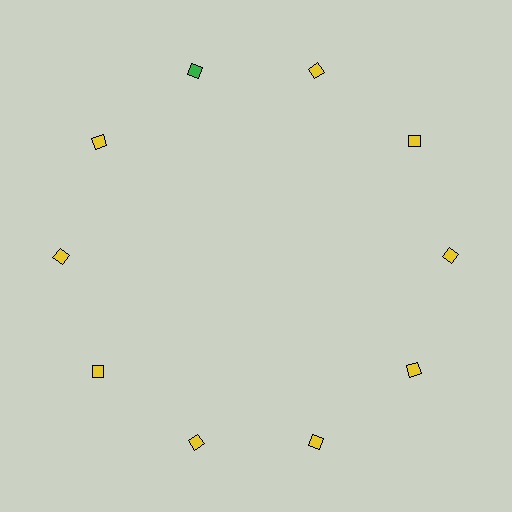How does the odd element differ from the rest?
It has a different color: green instead of yellow.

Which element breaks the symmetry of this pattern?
The green diamond at roughly the 11 o'clock position breaks the symmetry. All other shapes are yellow diamonds.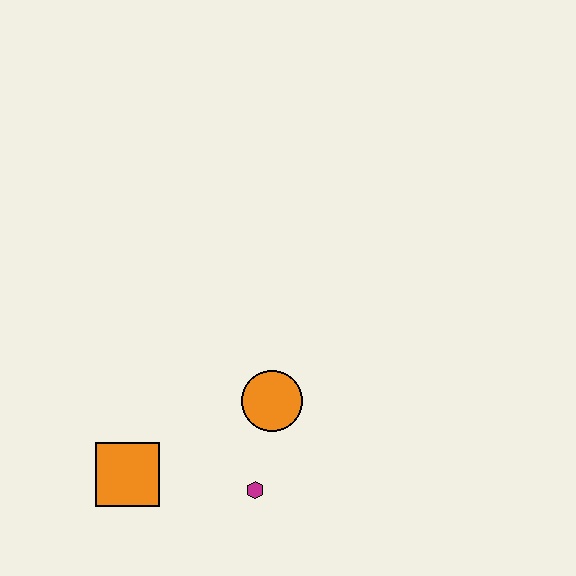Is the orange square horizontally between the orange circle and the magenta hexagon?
No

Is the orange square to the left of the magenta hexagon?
Yes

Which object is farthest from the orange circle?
The orange square is farthest from the orange circle.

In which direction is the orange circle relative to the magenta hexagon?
The orange circle is above the magenta hexagon.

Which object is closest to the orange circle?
The magenta hexagon is closest to the orange circle.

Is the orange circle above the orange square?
Yes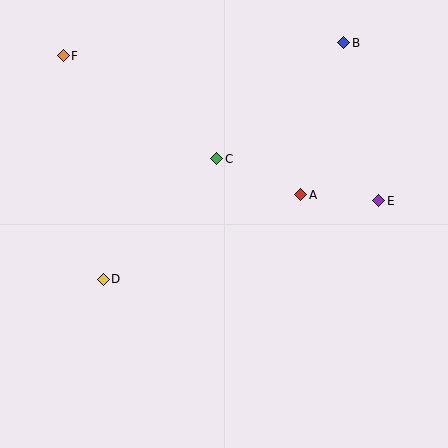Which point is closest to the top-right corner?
Point B is closest to the top-right corner.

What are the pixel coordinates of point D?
Point D is at (103, 279).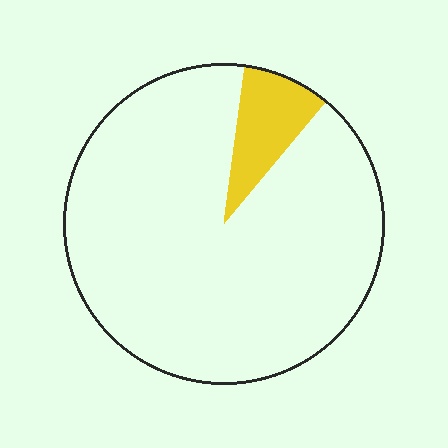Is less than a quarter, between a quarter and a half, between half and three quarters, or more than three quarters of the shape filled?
Less than a quarter.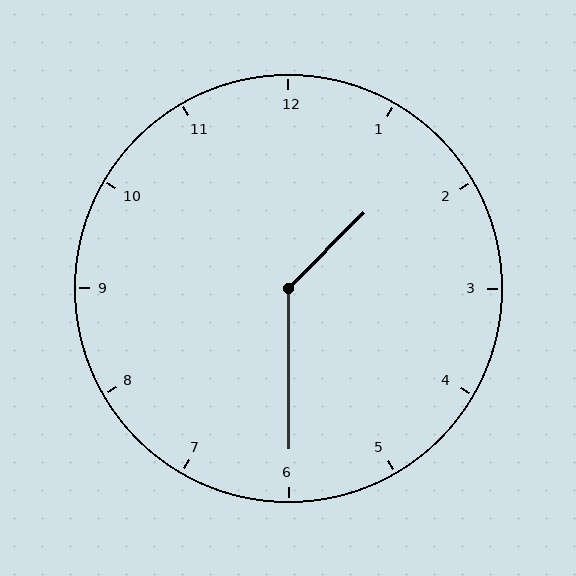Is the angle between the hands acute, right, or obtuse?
It is obtuse.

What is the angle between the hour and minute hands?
Approximately 135 degrees.